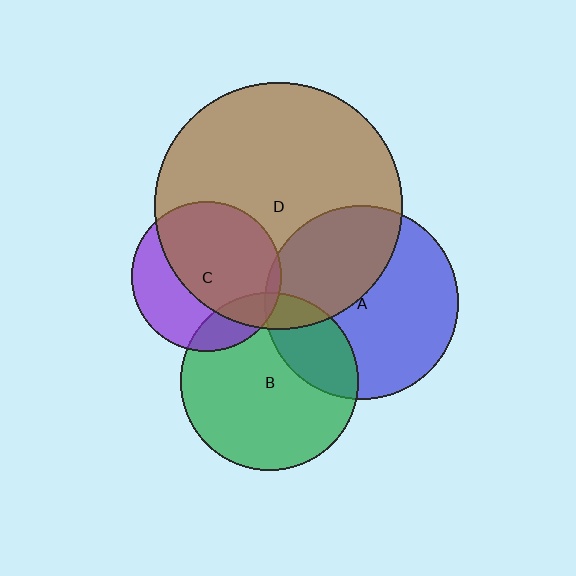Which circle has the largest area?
Circle D (brown).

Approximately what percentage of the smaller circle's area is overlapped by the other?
Approximately 5%.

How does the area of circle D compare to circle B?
Approximately 1.9 times.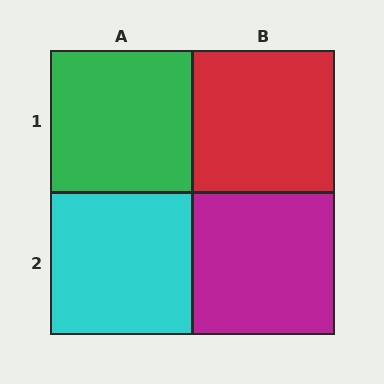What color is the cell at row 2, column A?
Cyan.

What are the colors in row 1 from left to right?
Green, red.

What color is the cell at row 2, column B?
Magenta.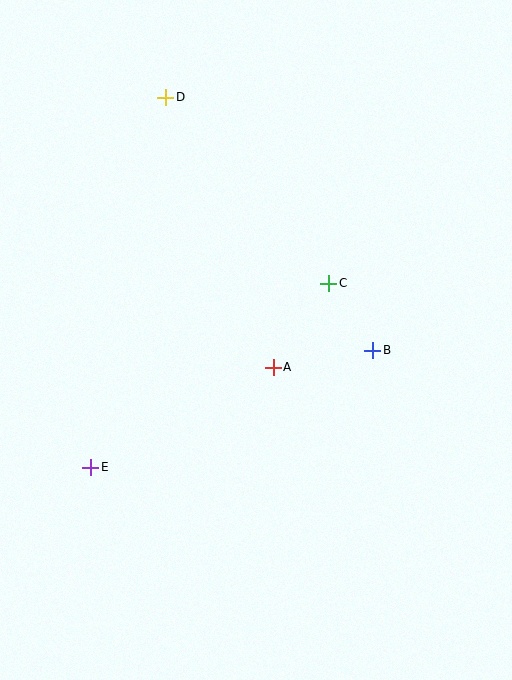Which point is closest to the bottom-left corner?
Point E is closest to the bottom-left corner.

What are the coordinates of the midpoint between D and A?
The midpoint between D and A is at (219, 232).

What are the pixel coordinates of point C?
Point C is at (329, 283).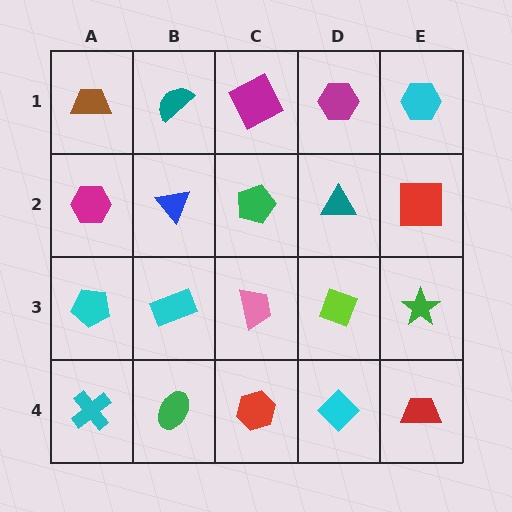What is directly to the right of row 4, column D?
A red trapezoid.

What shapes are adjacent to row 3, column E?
A red square (row 2, column E), a red trapezoid (row 4, column E), a lime diamond (row 3, column D).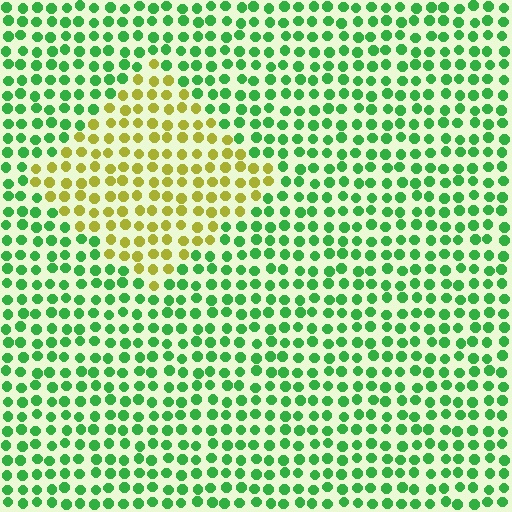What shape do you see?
I see a diamond.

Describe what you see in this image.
The image is filled with small green elements in a uniform arrangement. A diamond-shaped region is visible where the elements are tinted to a slightly different hue, forming a subtle color boundary.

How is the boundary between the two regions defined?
The boundary is defined purely by a slight shift in hue (about 64 degrees). Spacing, size, and orientation are identical on both sides.